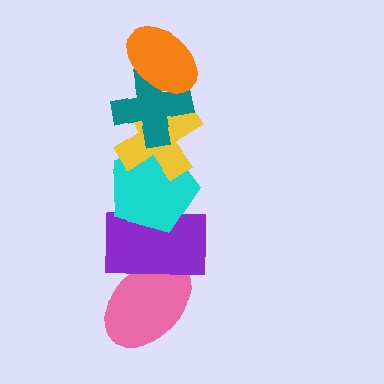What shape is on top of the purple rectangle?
The cyan pentagon is on top of the purple rectangle.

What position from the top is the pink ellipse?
The pink ellipse is 6th from the top.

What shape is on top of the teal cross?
The orange ellipse is on top of the teal cross.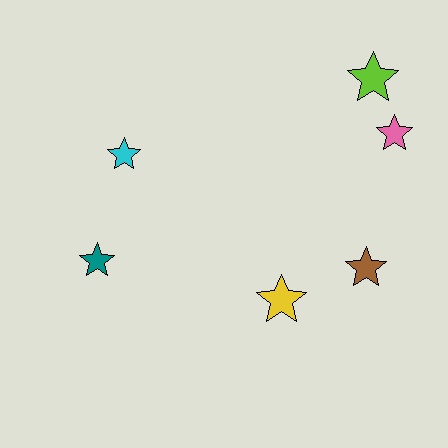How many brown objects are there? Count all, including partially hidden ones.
There is 1 brown object.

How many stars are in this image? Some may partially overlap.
There are 6 stars.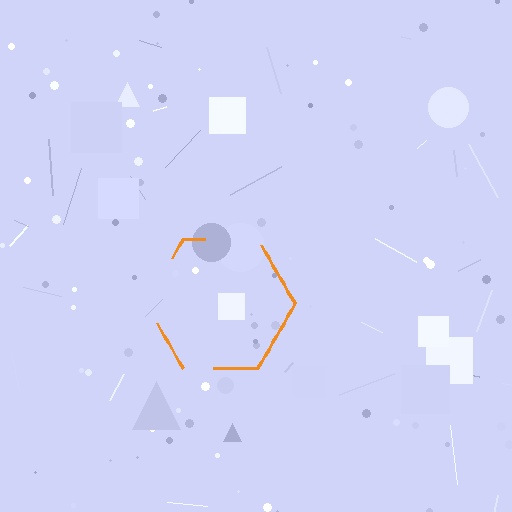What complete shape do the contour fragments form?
The contour fragments form a hexagon.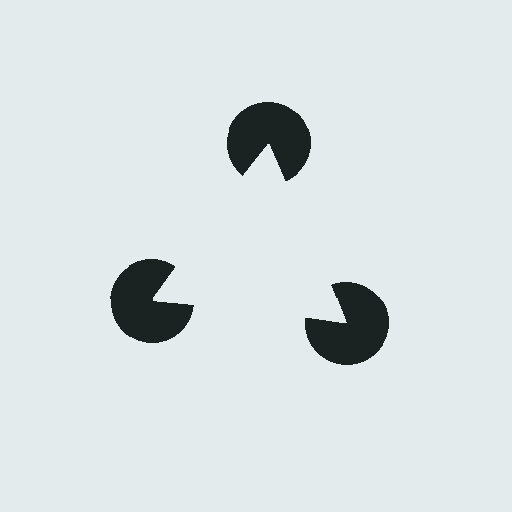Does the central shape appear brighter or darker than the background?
It typically appears slightly brighter than the background, even though no actual brightness change is drawn.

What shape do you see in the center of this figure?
An illusory triangle — its edges are inferred from the aligned wedge cuts in the pac-man discs, not physically drawn.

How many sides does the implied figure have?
3 sides.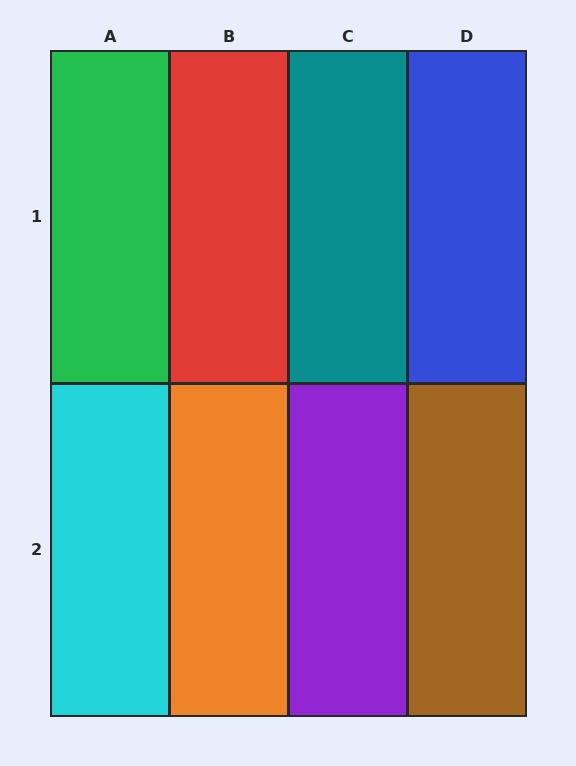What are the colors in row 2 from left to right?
Cyan, orange, purple, brown.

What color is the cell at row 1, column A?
Green.